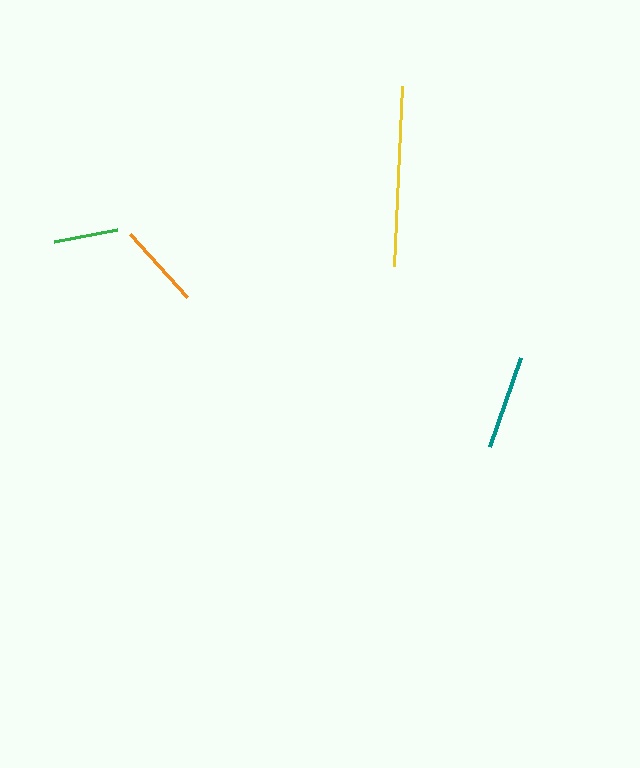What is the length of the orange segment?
The orange segment is approximately 85 pixels long.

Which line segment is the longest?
The yellow line is the longest at approximately 180 pixels.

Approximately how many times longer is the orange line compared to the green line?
The orange line is approximately 1.3 times the length of the green line.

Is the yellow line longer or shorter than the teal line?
The yellow line is longer than the teal line.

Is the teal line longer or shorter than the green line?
The teal line is longer than the green line.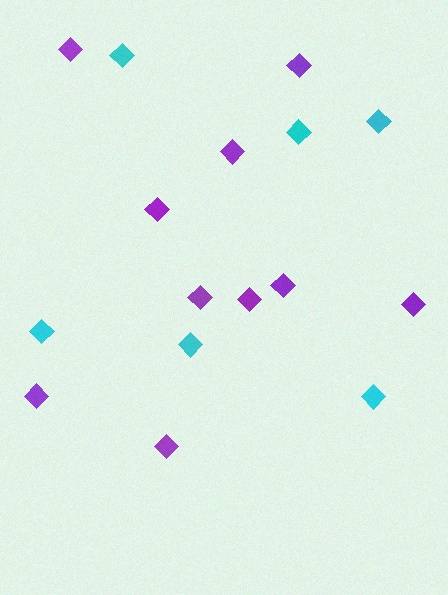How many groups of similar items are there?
There are 2 groups: one group of purple diamonds (10) and one group of cyan diamonds (6).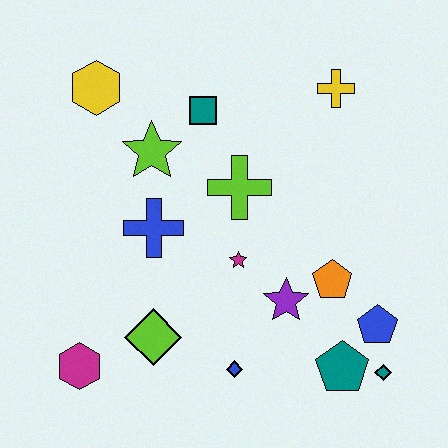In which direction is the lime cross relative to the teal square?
The lime cross is below the teal square.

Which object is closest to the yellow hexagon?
The lime star is closest to the yellow hexagon.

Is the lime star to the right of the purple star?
No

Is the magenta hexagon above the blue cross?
No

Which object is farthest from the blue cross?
The teal diamond is farthest from the blue cross.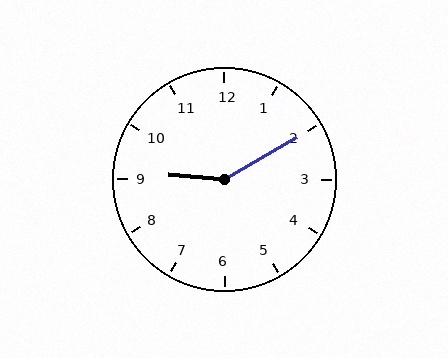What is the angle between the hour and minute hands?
Approximately 145 degrees.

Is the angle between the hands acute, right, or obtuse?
It is obtuse.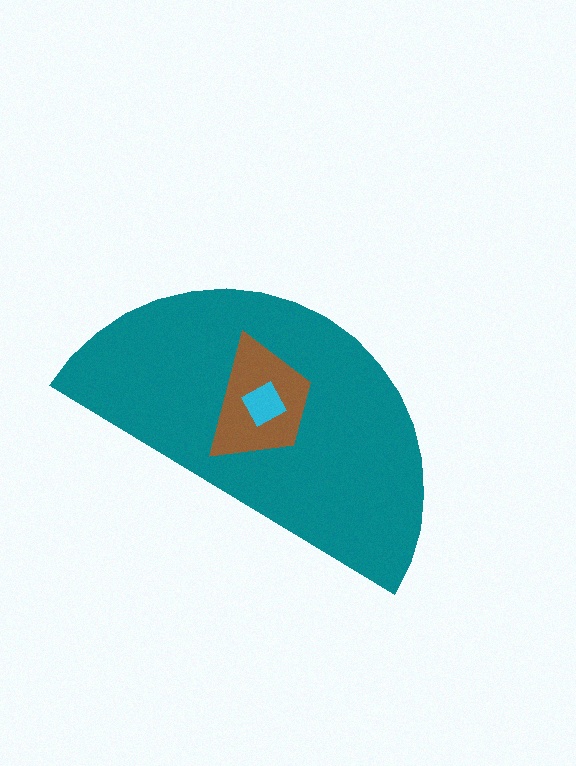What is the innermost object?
The cyan square.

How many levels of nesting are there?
3.